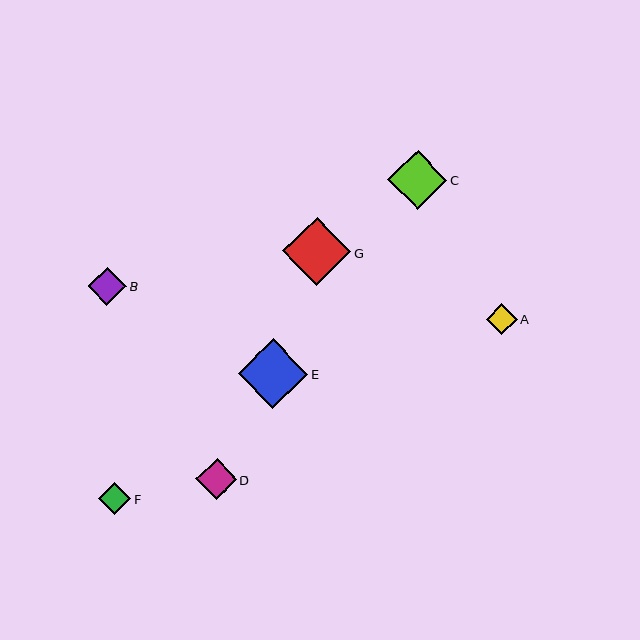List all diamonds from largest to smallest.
From largest to smallest: E, G, C, D, B, F, A.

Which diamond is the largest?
Diamond E is the largest with a size of approximately 70 pixels.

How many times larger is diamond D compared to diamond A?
Diamond D is approximately 1.3 times the size of diamond A.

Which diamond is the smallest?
Diamond A is the smallest with a size of approximately 31 pixels.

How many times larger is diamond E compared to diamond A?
Diamond E is approximately 2.2 times the size of diamond A.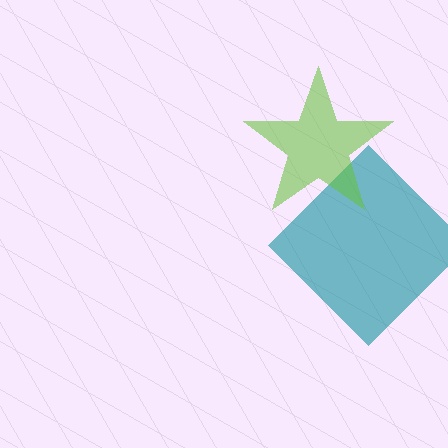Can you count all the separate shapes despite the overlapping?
Yes, there are 2 separate shapes.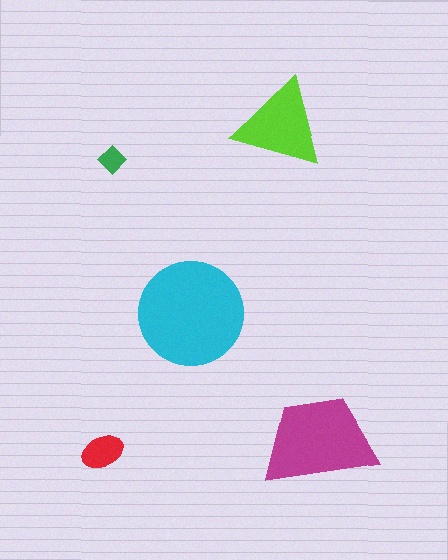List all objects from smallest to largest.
The green diamond, the red ellipse, the lime triangle, the magenta trapezoid, the cyan circle.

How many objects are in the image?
There are 5 objects in the image.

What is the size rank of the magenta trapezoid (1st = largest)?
2nd.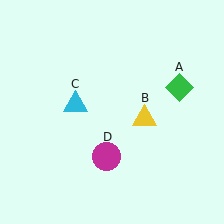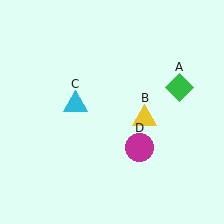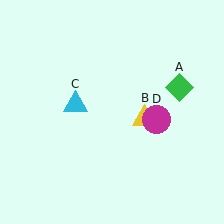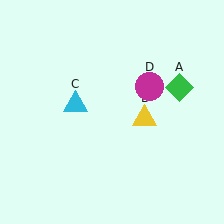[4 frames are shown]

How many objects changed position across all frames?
1 object changed position: magenta circle (object D).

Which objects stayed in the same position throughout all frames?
Green diamond (object A) and yellow triangle (object B) and cyan triangle (object C) remained stationary.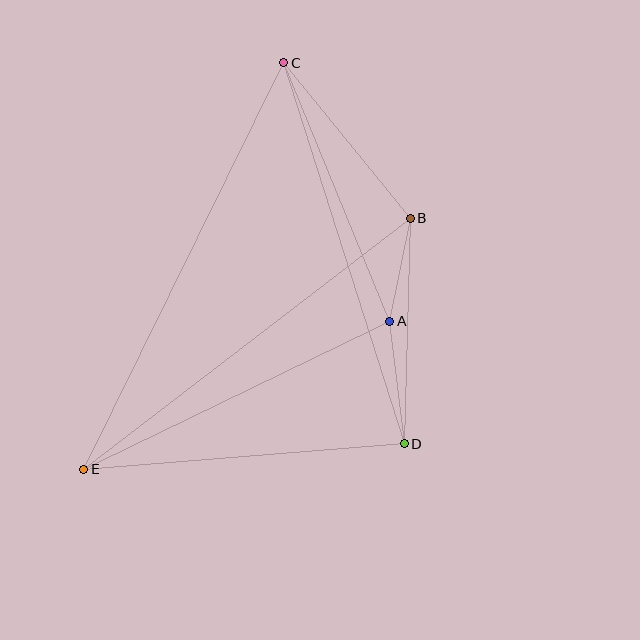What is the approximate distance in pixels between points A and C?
The distance between A and C is approximately 279 pixels.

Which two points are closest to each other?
Points A and B are closest to each other.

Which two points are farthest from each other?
Points C and E are farthest from each other.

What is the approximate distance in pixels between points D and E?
The distance between D and E is approximately 322 pixels.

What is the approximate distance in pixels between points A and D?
The distance between A and D is approximately 123 pixels.